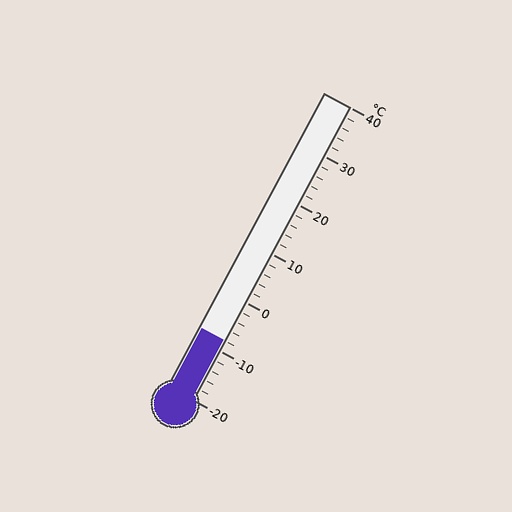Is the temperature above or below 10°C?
The temperature is below 10°C.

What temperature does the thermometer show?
The thermometer shows approximately -8°C.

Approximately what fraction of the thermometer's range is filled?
The thermometer is filled to approximately 20% of its range.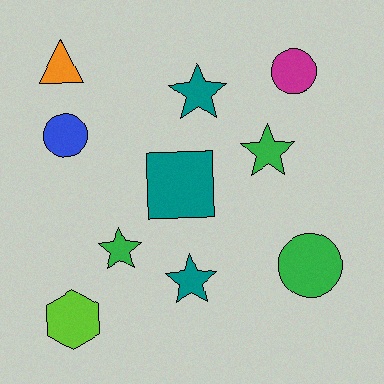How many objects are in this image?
There are 10 objects.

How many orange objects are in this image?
There is 1 orange object.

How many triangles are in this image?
There is 1 triangle.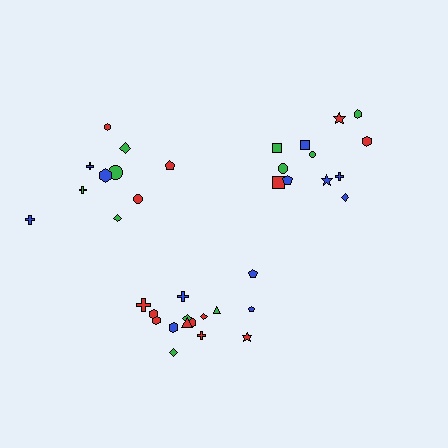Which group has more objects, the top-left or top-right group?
The top-right group.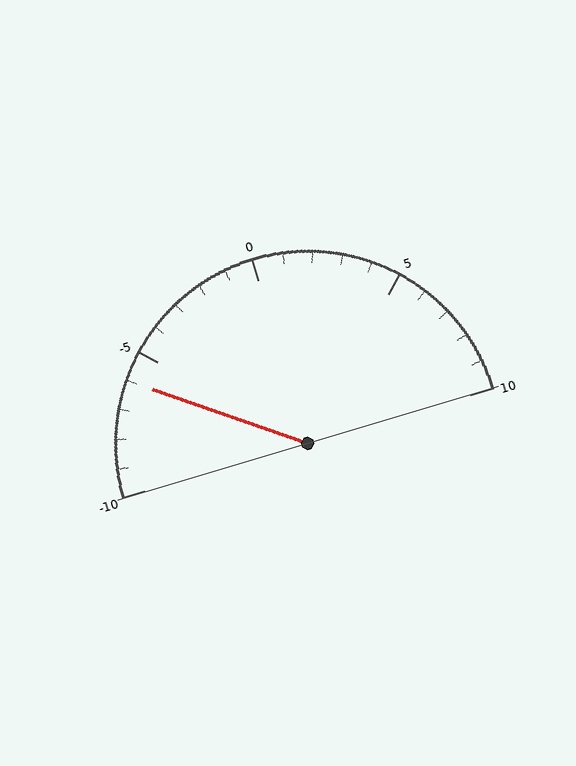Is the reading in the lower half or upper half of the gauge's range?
The reading is in the lower half of the range (-10 to 10).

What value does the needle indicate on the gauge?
The needle indicates approximately -6.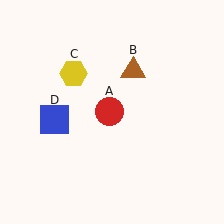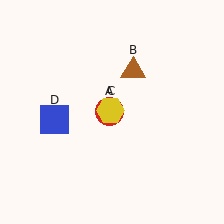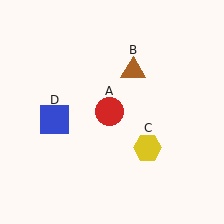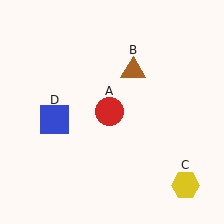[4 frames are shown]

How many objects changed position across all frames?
1 object changed position: yellow hexagon (object C).